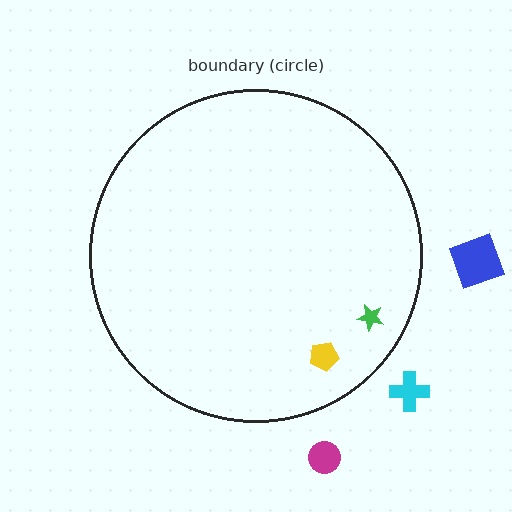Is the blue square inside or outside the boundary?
Outside.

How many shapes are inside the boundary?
2 inside, 3 outside.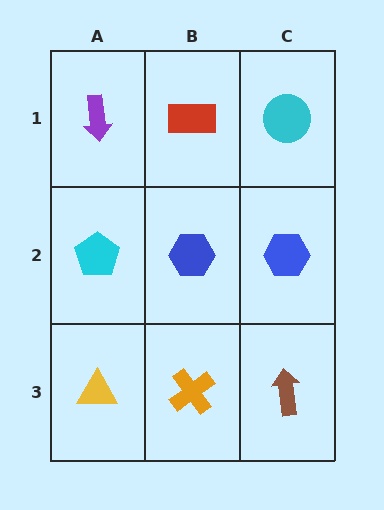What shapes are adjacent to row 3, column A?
A cyan pentagon (row 2, column A), an orange cross (row 3, column B).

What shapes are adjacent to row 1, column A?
A cyan pentagon (row 2, column A), a red rectangle (row 1, column B).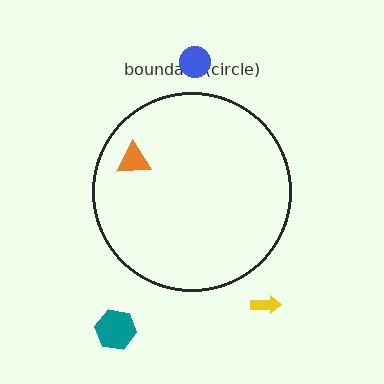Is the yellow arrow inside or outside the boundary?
Outside.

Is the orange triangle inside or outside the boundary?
Inside.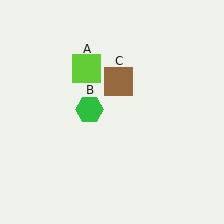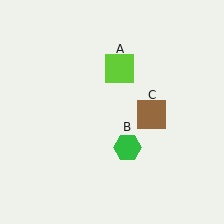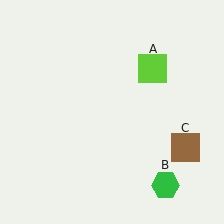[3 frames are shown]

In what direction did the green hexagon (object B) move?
The green hexagon (object B) moved down and to the right.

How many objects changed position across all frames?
3 objects changed position: lime square (object A), green hexagon (object B), brown square (object C).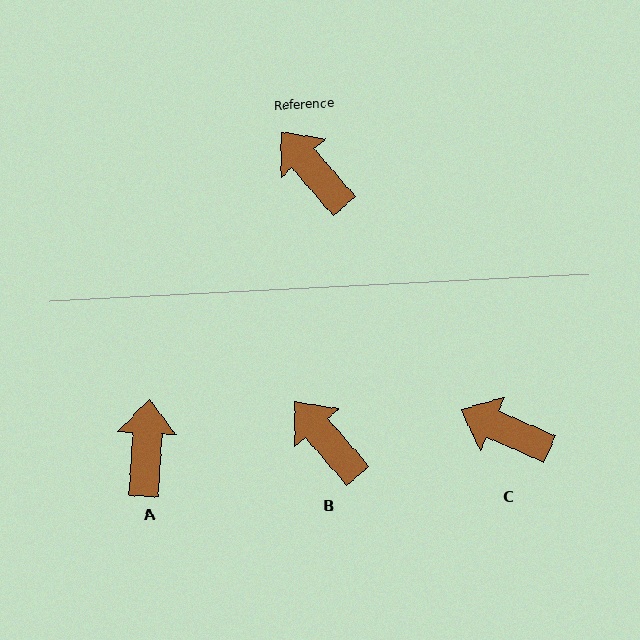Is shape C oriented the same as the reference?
No, it is off by about 26 degrees.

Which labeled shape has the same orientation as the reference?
B.